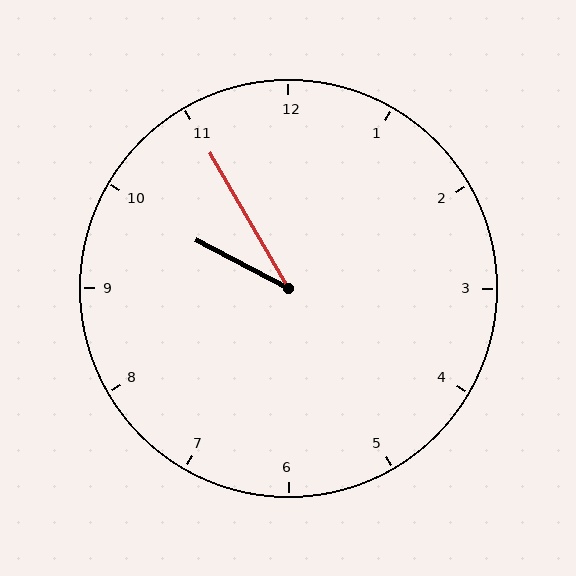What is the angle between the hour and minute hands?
Approximately 32 degrees.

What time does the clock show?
9:55.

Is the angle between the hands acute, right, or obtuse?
It is acute.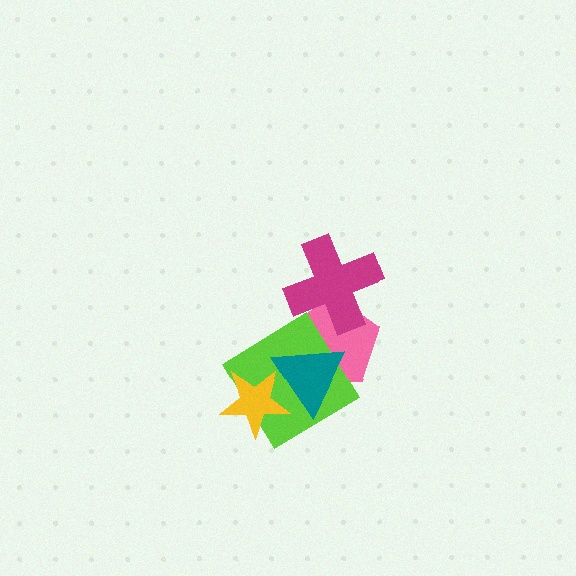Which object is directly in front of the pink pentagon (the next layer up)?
The lime diamond is directly in front of the pink pentagon.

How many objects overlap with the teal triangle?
3 objects overlap with the teal triangle.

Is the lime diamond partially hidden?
Yes, it is partially covered by another shape.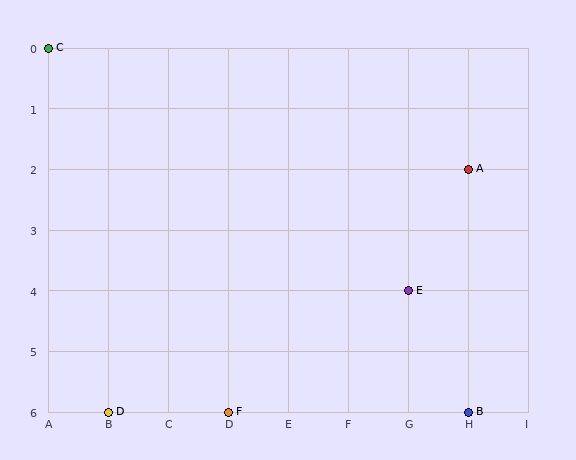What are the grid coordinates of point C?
Point C is at grid coordinates (A, 0).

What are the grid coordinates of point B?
Point B is at grid coordinates (H, 6).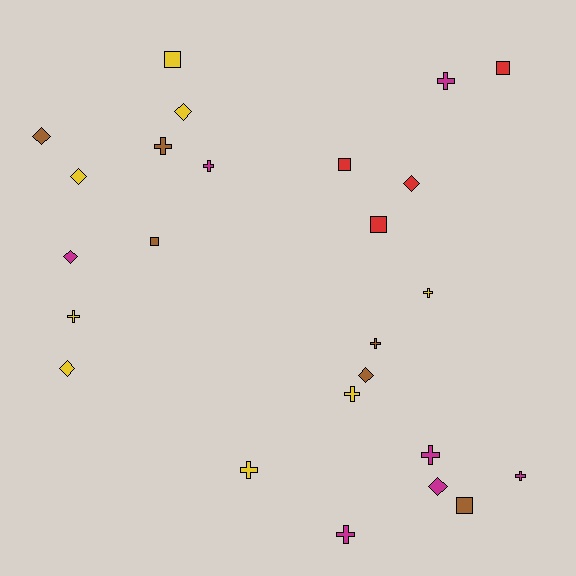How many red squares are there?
There are 3 red squares.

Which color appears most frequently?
Yellow, with 8 objects.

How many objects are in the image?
There are 25 objects.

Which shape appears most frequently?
Cross, with 11 objects.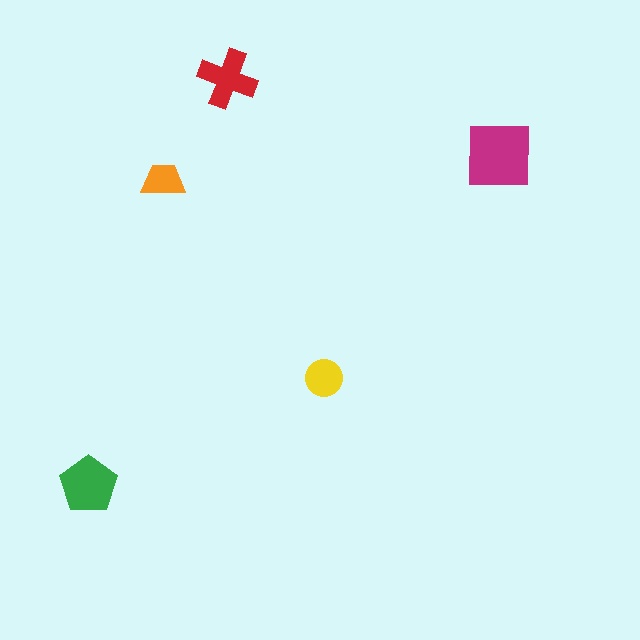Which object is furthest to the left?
The green pentagon is leftmost.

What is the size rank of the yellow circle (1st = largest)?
4th.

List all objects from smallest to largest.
The orange trapezoid, the yellow circle, the red cross, the green pentagon, the magenta square.